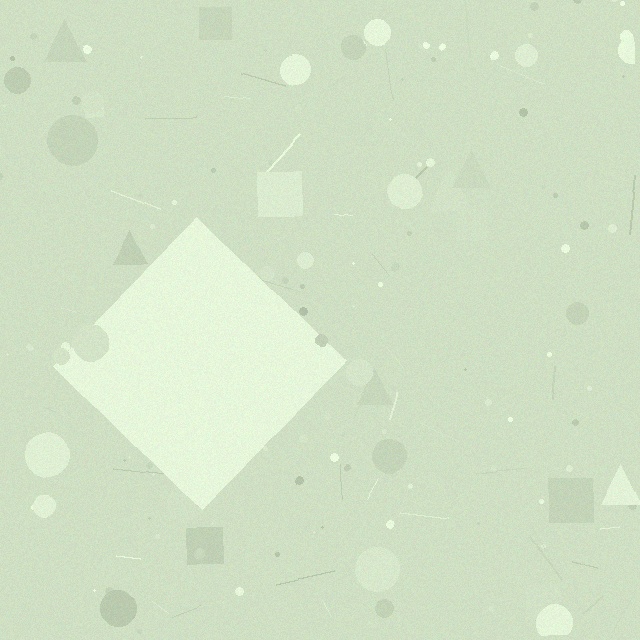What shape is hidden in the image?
A diamond is hidden in the image.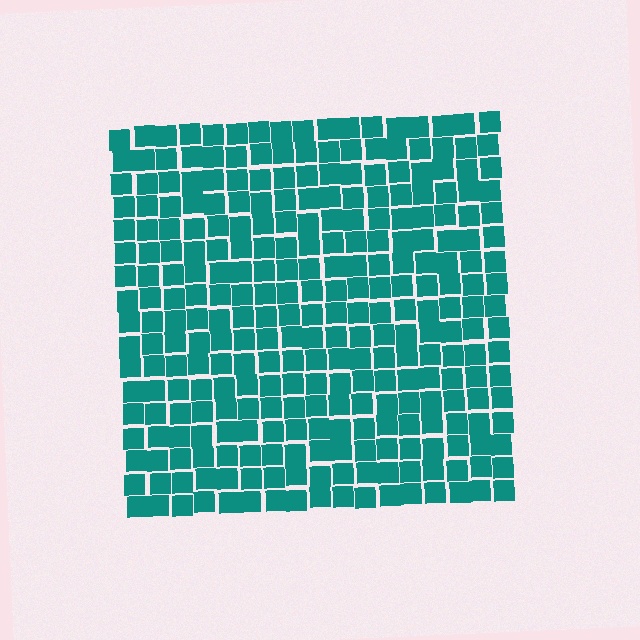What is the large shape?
The large shape is a square.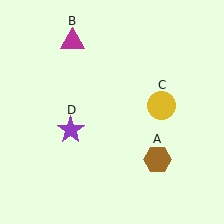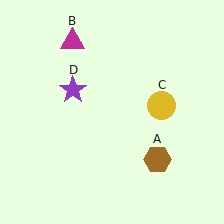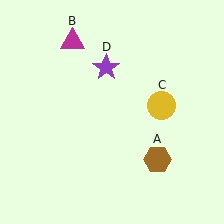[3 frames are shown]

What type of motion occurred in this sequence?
The purple star (object D) rotated clockwise around the center of the scene.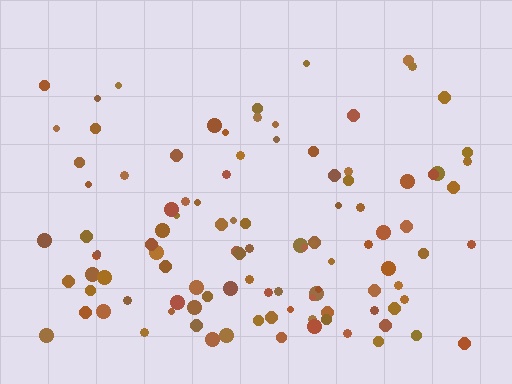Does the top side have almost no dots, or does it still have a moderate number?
Still a moderate number, just noticeably fewer than the bottom.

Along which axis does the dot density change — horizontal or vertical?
Vertical.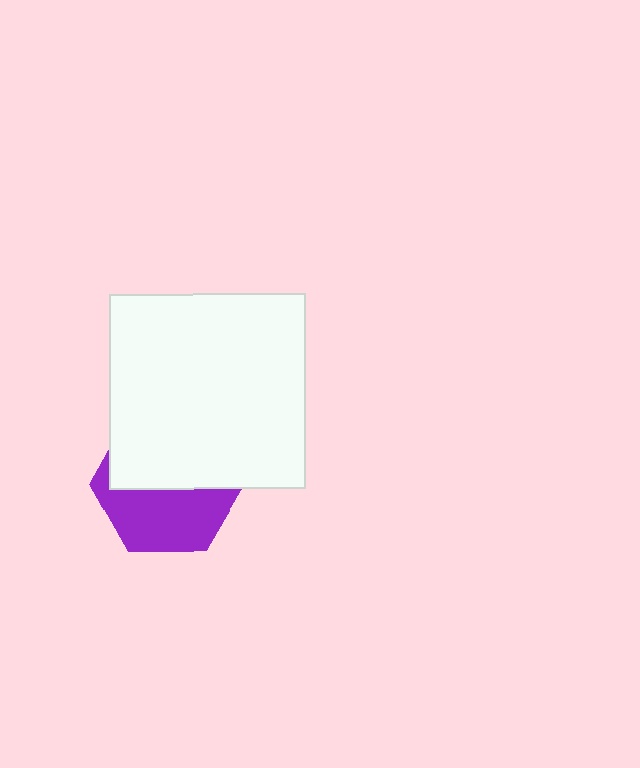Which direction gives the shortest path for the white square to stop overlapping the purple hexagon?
Moving up gives the shortest separation.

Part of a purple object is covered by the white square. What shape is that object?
It is a hexagon.